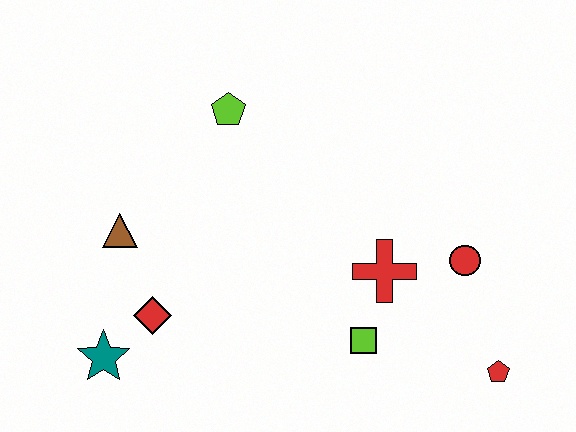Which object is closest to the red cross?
The lime square is closest to the red cross.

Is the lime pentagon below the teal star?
No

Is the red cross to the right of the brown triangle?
Yes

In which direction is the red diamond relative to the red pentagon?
The red diamond is to the left of the red pentagon.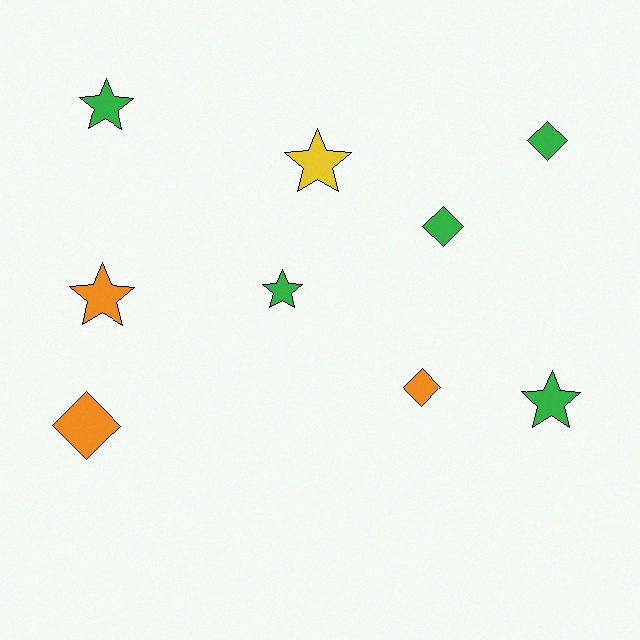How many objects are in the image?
There are 9 objects.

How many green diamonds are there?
There are 2 green diamonds.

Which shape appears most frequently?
Star, with 5 objects.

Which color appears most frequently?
Green, with 5 objects.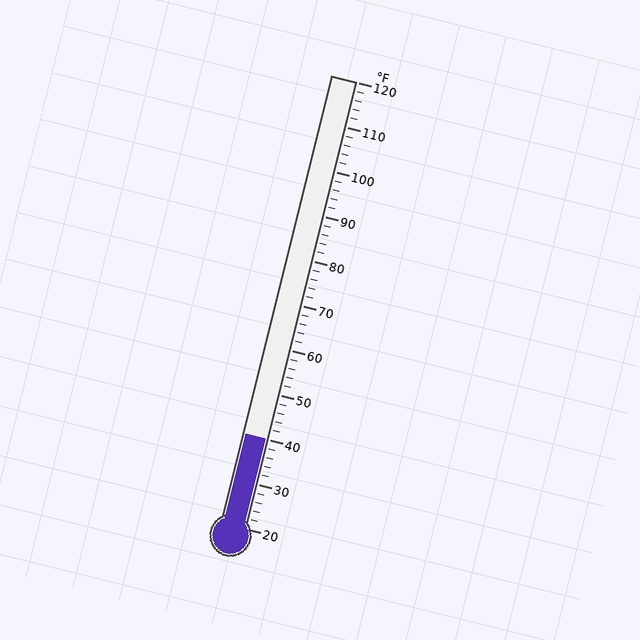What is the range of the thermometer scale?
The thermometer scale ranges from 20°F to 120°F.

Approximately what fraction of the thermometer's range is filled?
The thermometer is filled to approximately 20% of its range.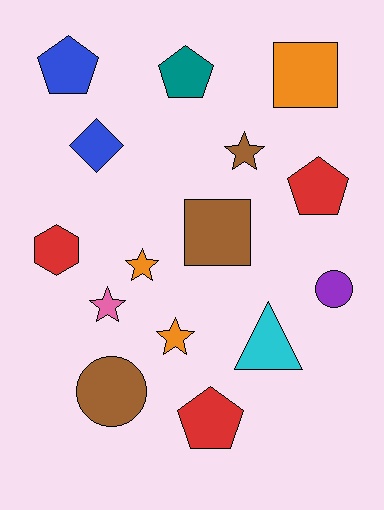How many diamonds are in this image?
There is 1 diamond.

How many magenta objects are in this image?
There are no magenta objects.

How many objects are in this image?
There are 15 objects.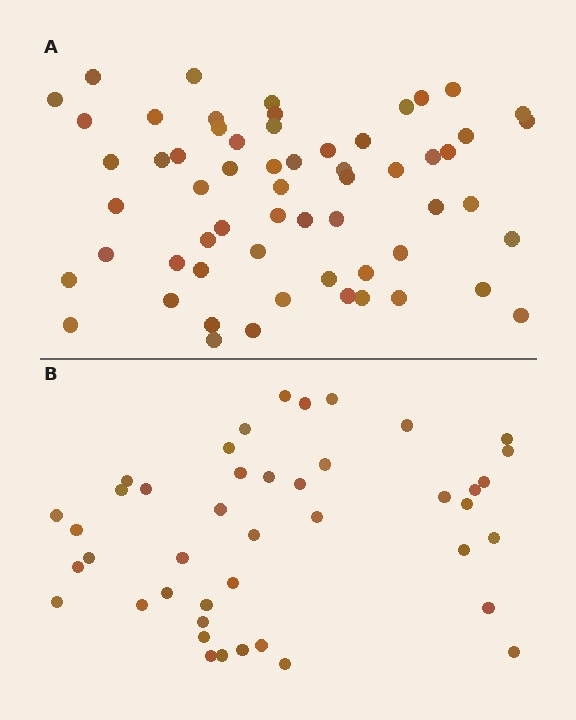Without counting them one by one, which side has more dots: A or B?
Region A (the top region) has more dots.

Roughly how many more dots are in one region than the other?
Region A has approximately 15 more dots than region B.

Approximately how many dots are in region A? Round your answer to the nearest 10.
About 60 dots.